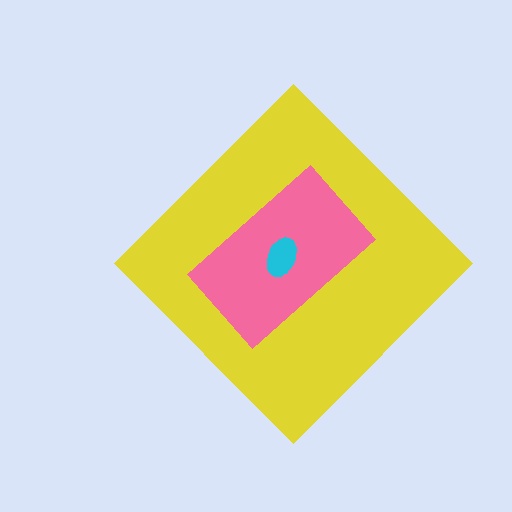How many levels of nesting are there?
3.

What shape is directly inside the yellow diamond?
The pink rectangle.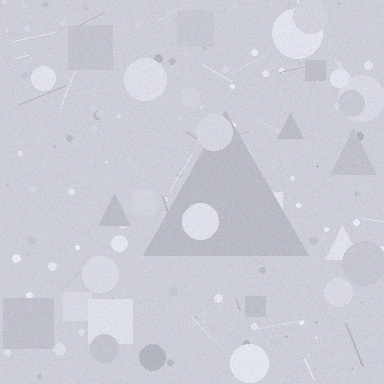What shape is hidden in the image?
A triangle is hidden in the image.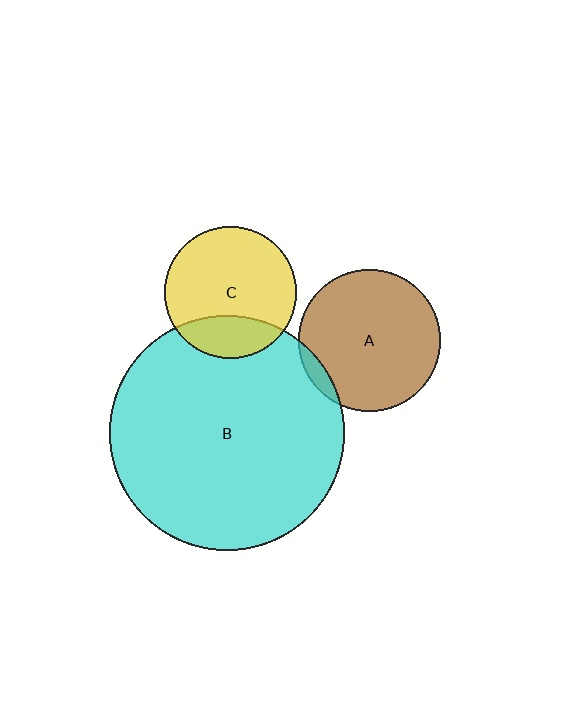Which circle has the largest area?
Circle B (cyan).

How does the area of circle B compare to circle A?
Approximately 2.7 times.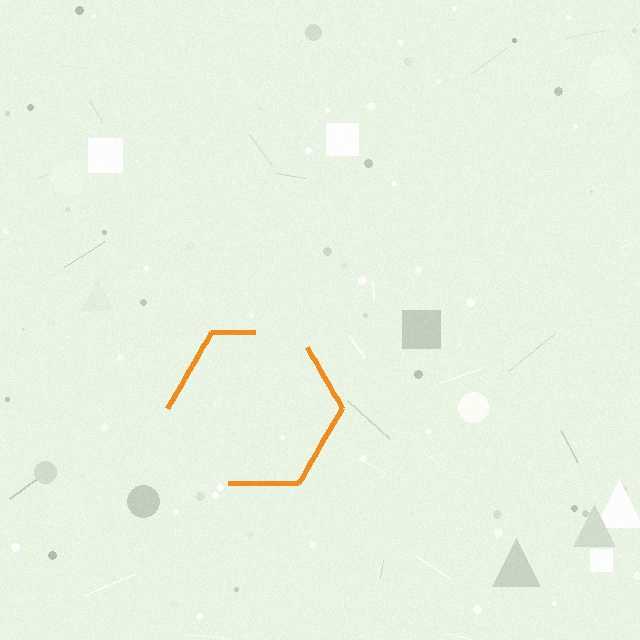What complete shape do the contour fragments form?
The contour fragments form a hexagon.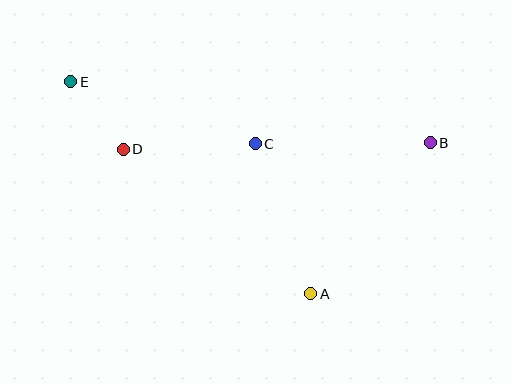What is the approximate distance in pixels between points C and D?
The distance between C and D is approximately 132 pixels.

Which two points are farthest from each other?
Points B and E are farthest from each other.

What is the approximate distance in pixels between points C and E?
The distance between C and E is approximately 195 pixels.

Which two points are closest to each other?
Points D and E are closest to each other.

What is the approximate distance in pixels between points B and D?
The distance between B and D is approximately 307 pixels.